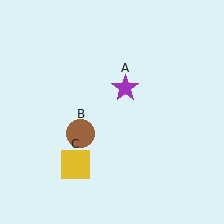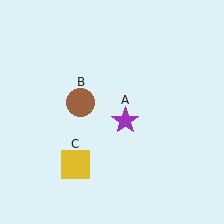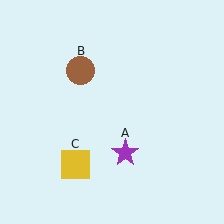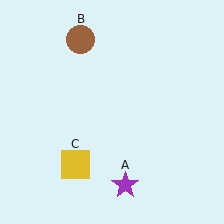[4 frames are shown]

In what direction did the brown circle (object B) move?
The brown circle (object B) moved up.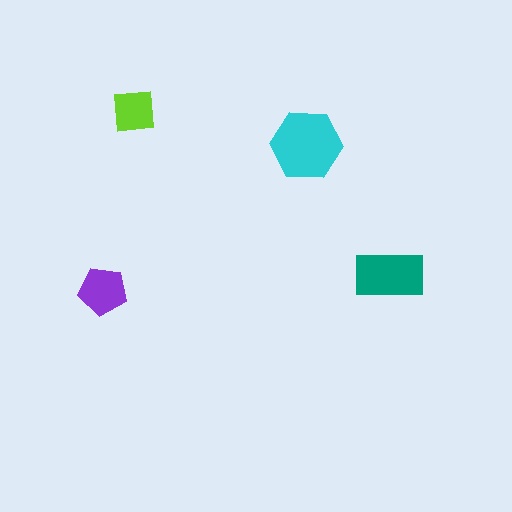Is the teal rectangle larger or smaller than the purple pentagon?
Larger.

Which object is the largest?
The cyan hexagon.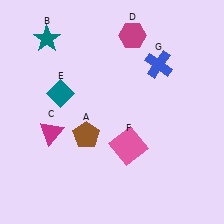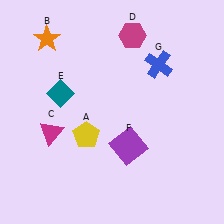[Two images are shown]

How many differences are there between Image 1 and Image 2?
There are 3 differences between the two images.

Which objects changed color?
A changed from brown to yellow. B changed from teal to orange. F changed from pink to purple.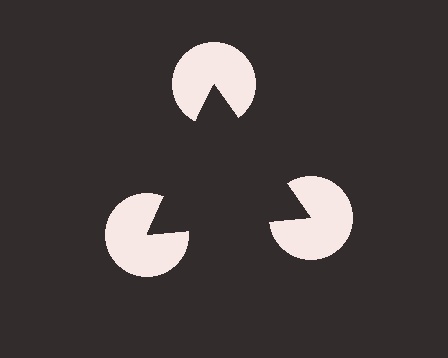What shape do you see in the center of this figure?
An illusory triangle — its edges are inferred from the aligned wedge cuts in the pac-man discs, not physically drawn.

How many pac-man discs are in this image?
There are 3 — one at each vertex of the illusory triangle.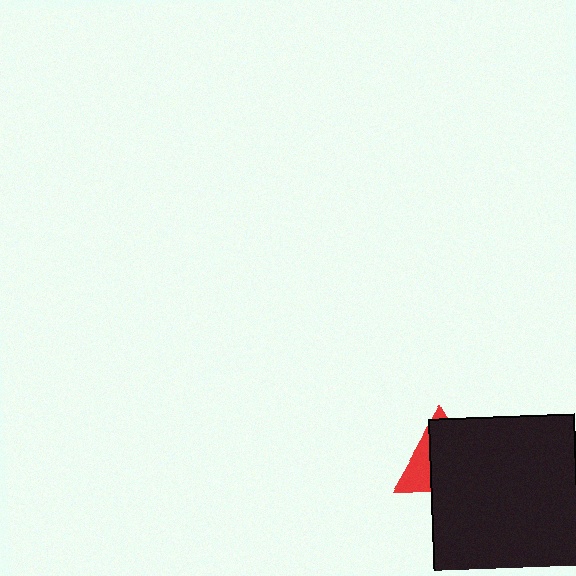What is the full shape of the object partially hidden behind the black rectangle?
The partially hidden object is a red triangle.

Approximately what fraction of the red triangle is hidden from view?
Roughly 67% of the red triangle is hidden behind the black rectangle.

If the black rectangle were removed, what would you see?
You would see the complete red triangle.